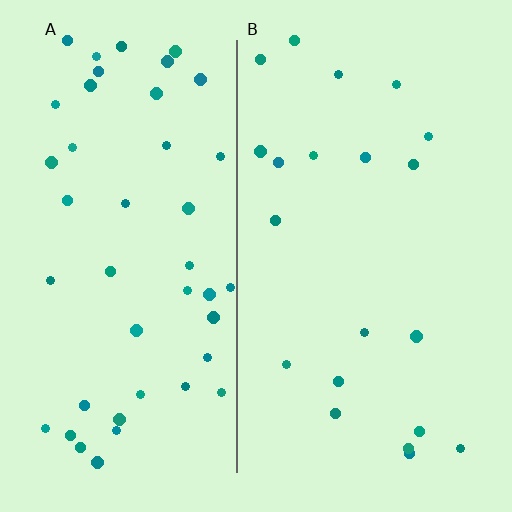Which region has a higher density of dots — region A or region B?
A (the left).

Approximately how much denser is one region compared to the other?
Approximately 2.2× — region A over region B.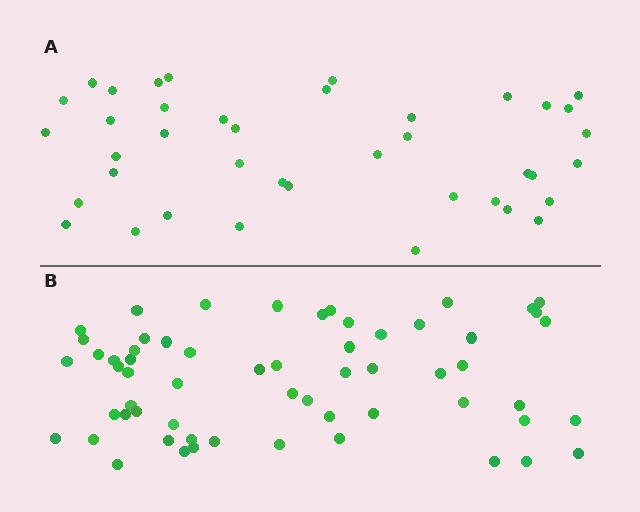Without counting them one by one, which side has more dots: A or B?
Region B (the bottom region) has more dots.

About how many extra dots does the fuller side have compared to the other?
Region B has approximately 20 more dots than region A.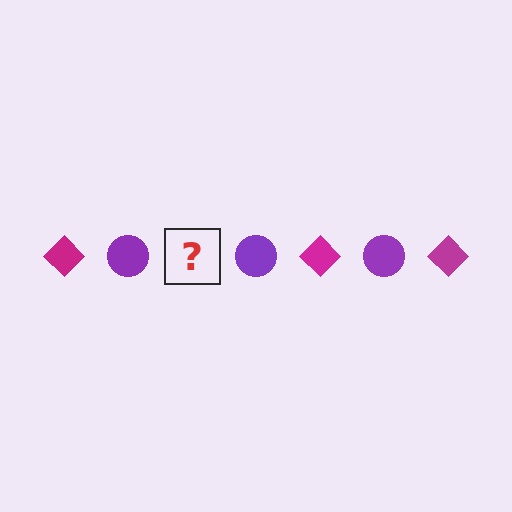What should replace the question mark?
The question mark should be replaced with a magenta diamond.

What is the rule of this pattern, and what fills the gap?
The rule is that the pattern alternates between magenta diamond and purple circle. The gap should be filled with a magenta diamond.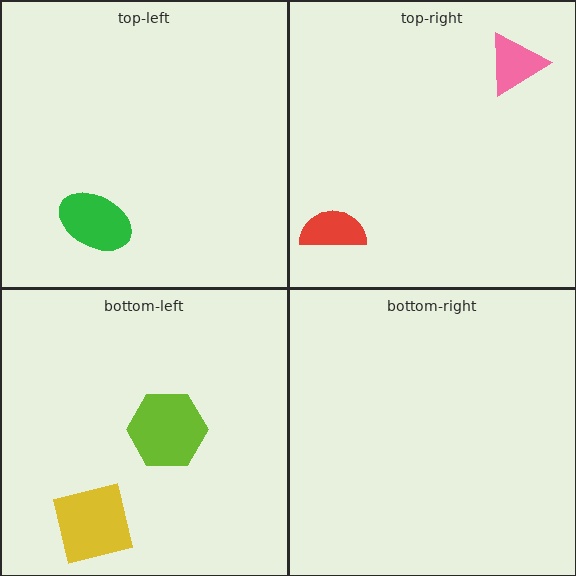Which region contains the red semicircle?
The top-right region.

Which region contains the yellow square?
The bottom-left region.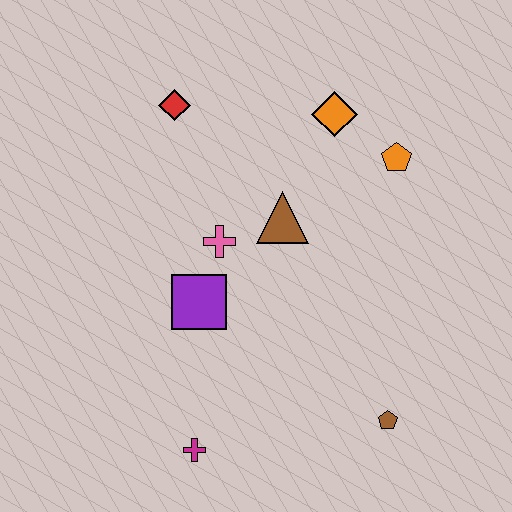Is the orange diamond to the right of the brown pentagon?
No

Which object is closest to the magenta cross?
The purple square is closest to the magenta cross.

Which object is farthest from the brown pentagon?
The red diamond is farthest from the brown pentagon.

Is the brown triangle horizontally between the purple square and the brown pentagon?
Yes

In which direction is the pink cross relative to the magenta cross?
The pink cross is above the magenta cross.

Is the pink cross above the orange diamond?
No